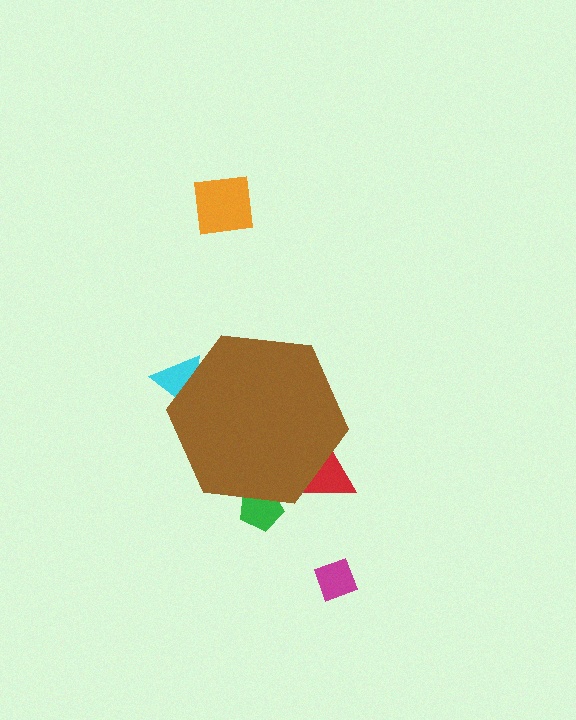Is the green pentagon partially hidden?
Yes, the green pentagon is partially hidden behind the brown hexagon.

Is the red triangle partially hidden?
Yes, the red triangle is partially hidden behind the brown hexagon.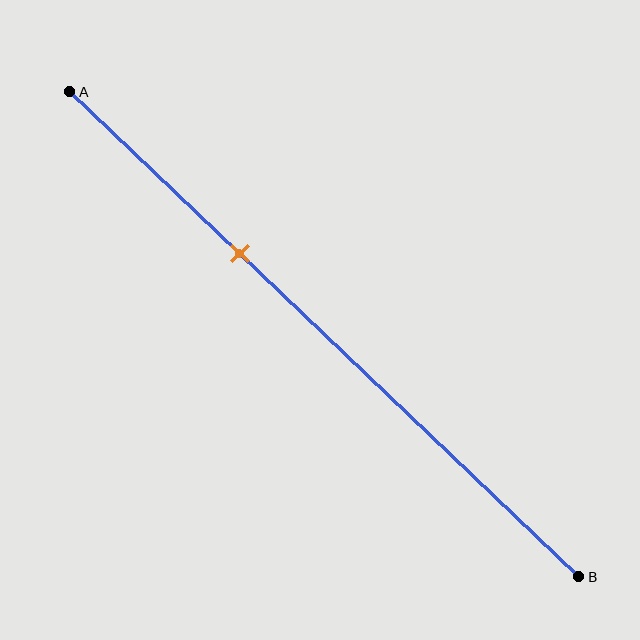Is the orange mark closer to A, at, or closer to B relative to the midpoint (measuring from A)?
The orange mark is closer to point A than the midpoint of segment AB.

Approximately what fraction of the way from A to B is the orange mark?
The orange mark is approximately 35% of the way from A to B.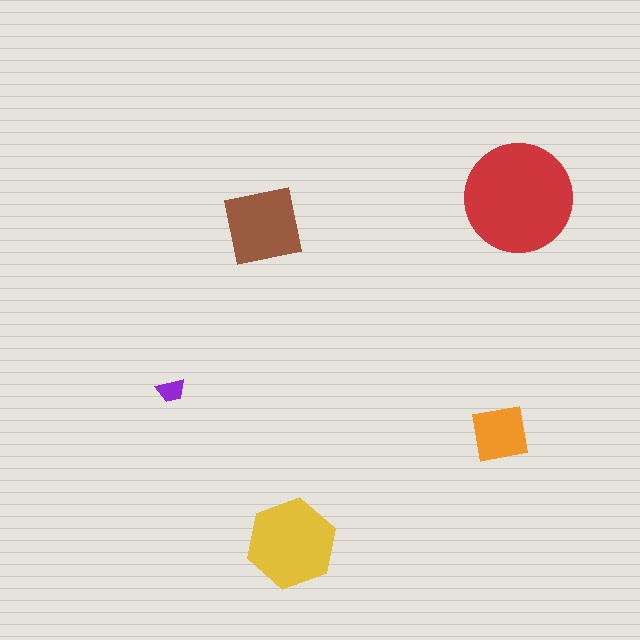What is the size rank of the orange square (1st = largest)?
4th.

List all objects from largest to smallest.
The red circle, the yellow hexagon, the brown square, the orange square, the purple trapezoid.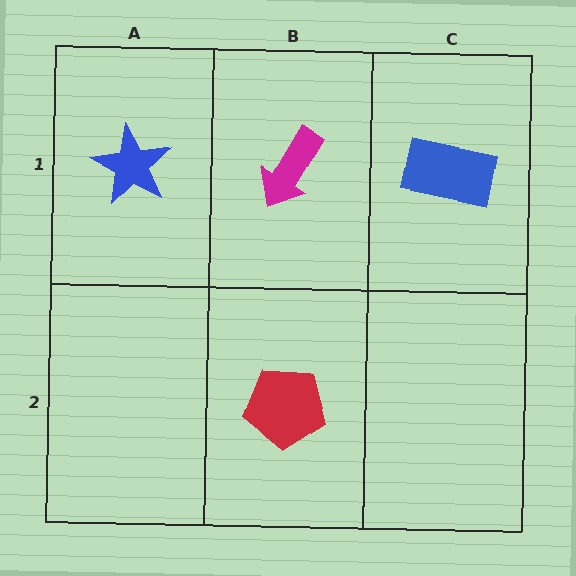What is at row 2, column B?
A red pentagon.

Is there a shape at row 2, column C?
No, that cell is empty.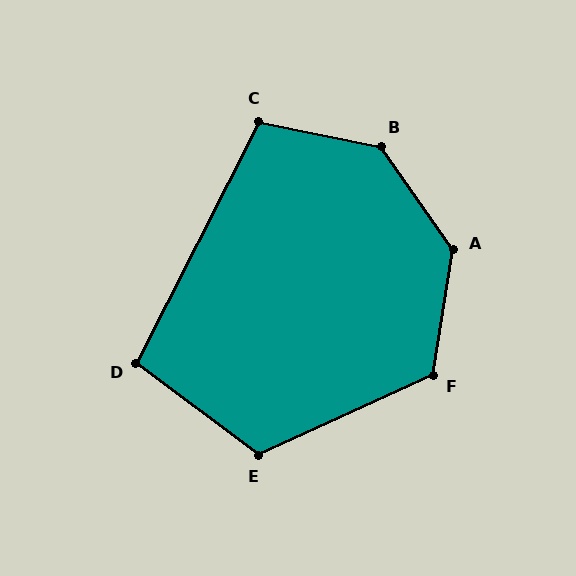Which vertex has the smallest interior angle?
D, at approximately 100 degrees.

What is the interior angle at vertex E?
Approximately 119 degrees (obtuse).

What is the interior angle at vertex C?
Approximately 105 degrees (obtuse).